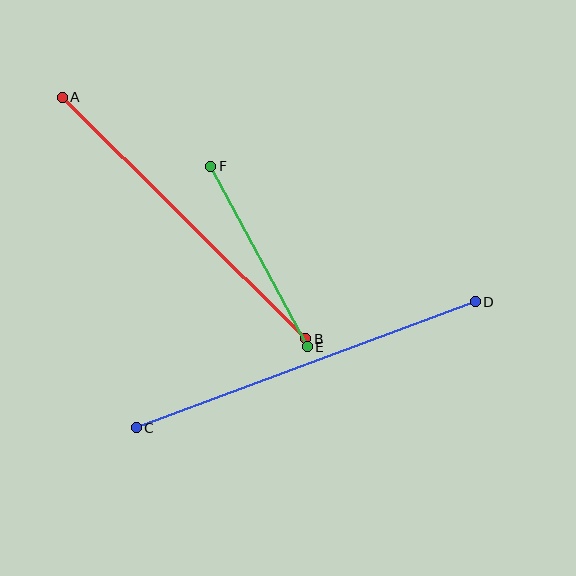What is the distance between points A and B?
The distance is approximately 343 pixels.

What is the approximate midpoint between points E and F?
The midpoint is at approximately (259, 256) pixels.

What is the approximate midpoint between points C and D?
The midpoint is at approximately (306, 365) pixels.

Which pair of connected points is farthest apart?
Points C and D are farthest apart.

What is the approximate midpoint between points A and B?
The midpoint is at approximately (184, 218) pixels.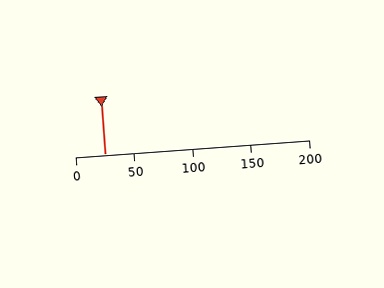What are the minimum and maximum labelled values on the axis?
The axis runs from 0 to 200.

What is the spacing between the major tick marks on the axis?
The major ticks are spaced 50 apart.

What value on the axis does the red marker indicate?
The marker indicates approximately 25.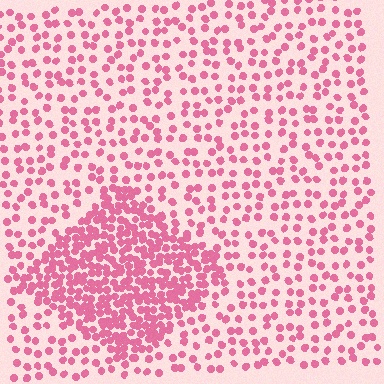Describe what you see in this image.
The image contains small pink elements arranged at two different densities. A diamond-shaped region is visible where the elements are more densely packed than the surrounding area.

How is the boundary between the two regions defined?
The boundary is defined by a change in element density (approximately 2.5x ratio). All elements are the same color, size, and shape.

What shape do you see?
I see a diamond.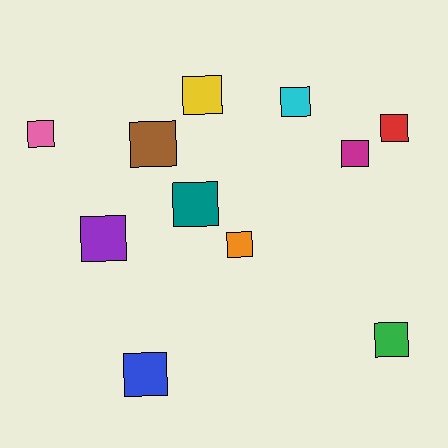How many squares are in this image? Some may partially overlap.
There are 11 squares.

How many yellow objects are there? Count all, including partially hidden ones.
There is 1 yellow object.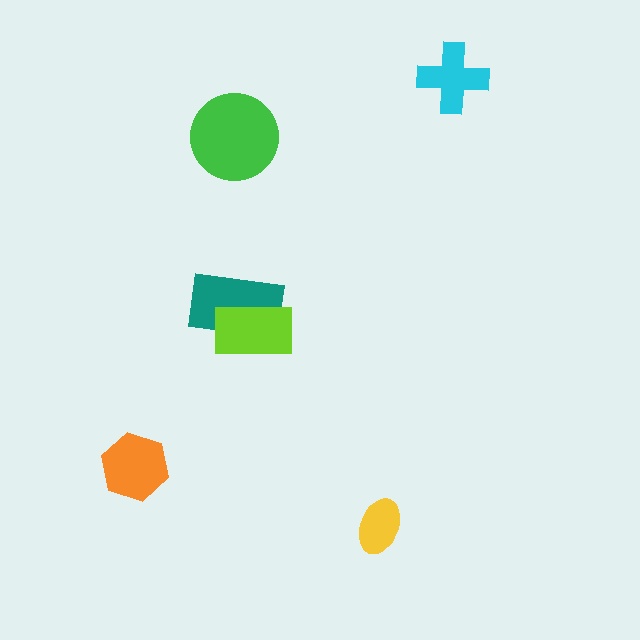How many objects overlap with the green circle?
0 objects overlap with the green circle.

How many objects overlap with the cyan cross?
0 objects overlap with the cyan cross.